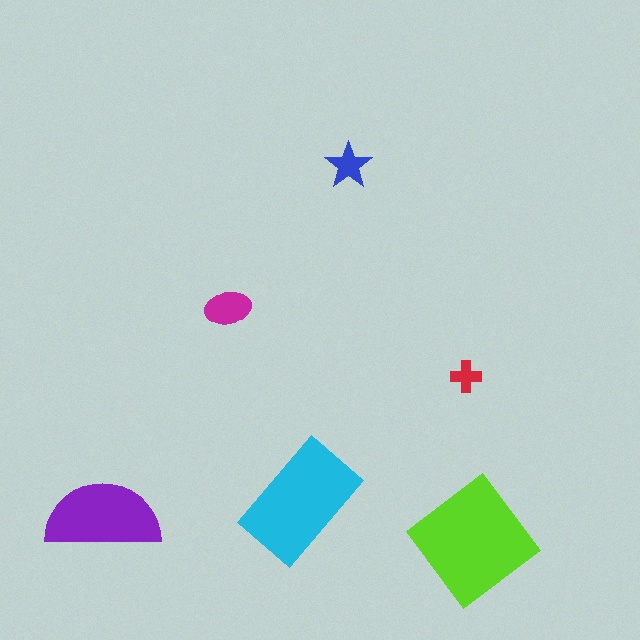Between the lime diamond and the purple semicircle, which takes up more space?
The lime diamond.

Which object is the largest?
The lime diamond.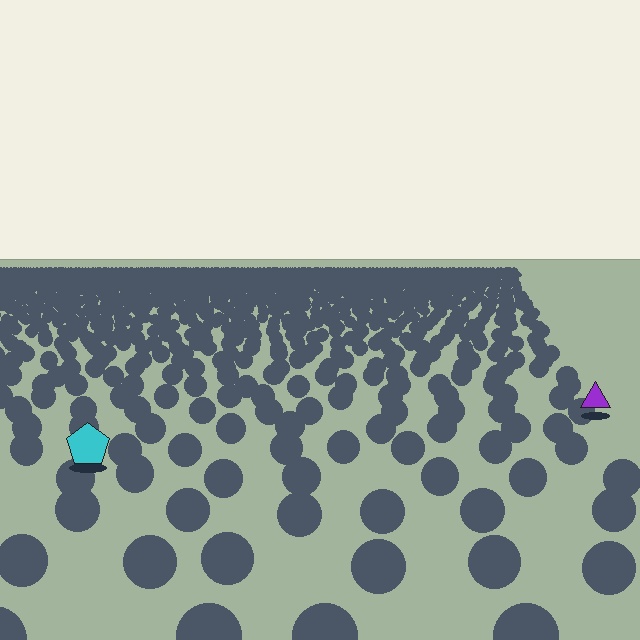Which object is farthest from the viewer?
The purple triangle is farthest from the viewer. It appears smaller and the ground texture around it is denser.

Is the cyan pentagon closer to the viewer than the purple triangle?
Yes. The cyan pentagon is closer — you can tell from the texture gradient: the ground texture is coarser near it.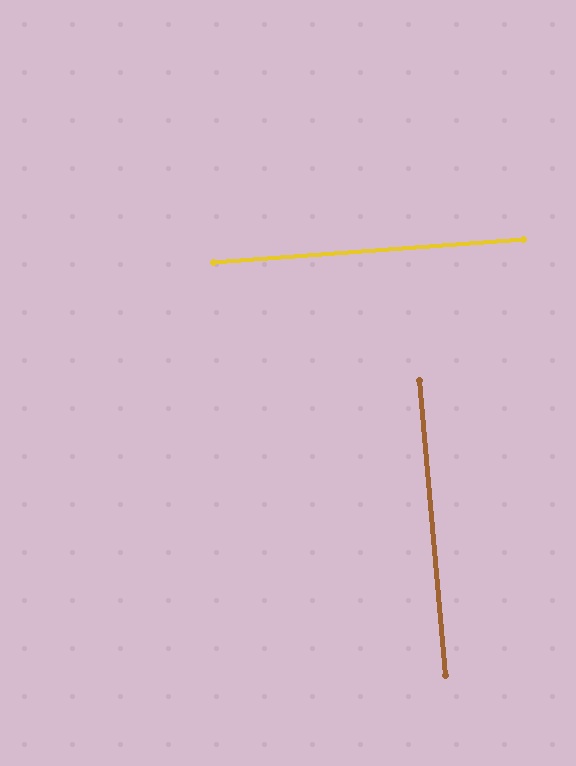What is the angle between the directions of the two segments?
Approximately 89 degrees.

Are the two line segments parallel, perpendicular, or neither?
Perpendicular — they meet at approximately 89°.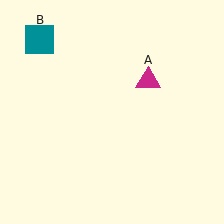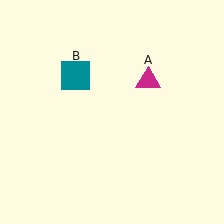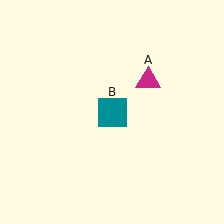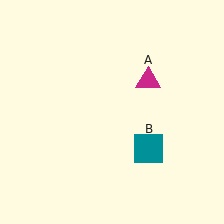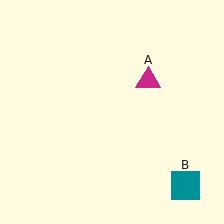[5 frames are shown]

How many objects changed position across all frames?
1 object changed position: teal square (object B).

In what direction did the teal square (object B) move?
The teal square (object B) moved down and to the right.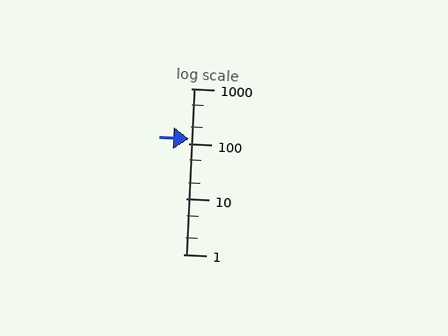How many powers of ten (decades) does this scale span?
The scale spans 3 decades, from 1 to 1000.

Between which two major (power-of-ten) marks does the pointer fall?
The pointer is between 100 and 1000.